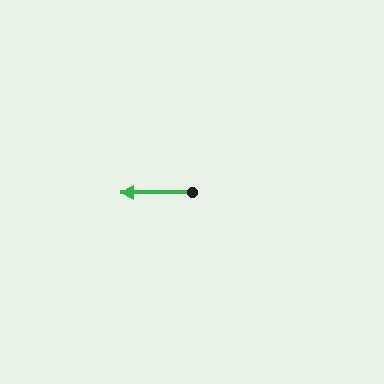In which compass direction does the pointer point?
West.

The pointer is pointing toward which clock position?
Roughly 9 o'clock.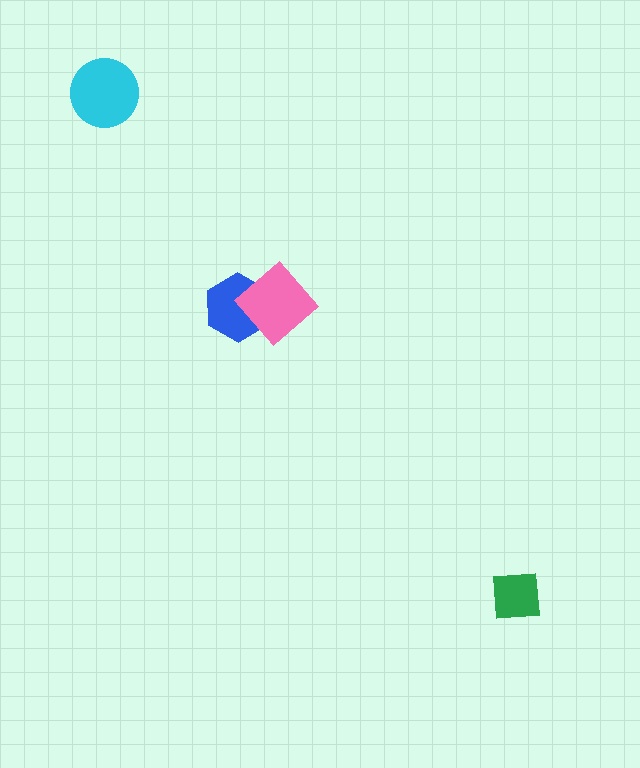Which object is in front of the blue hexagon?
The pink diamond is in front of the blue hexagon.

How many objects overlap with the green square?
0 objects overlap with the green square.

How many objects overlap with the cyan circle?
0 objects overlap with the cyan circle.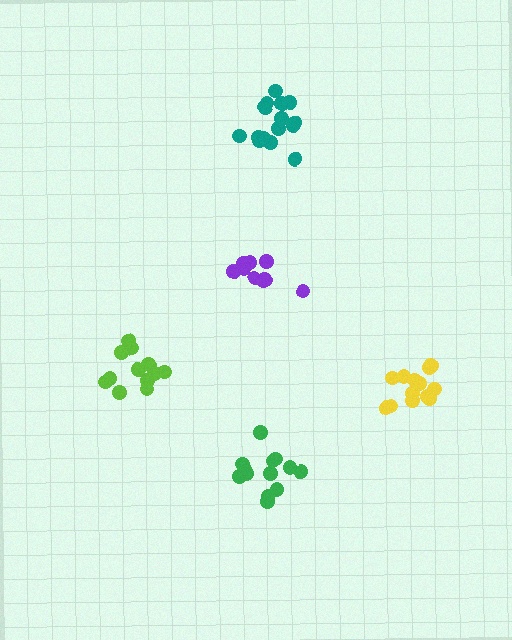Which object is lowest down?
The green cluster is bottommost.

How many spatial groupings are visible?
There are 5 spatial groupings.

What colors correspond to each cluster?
The clusters are colored: lime, purple, green, teal, yellow.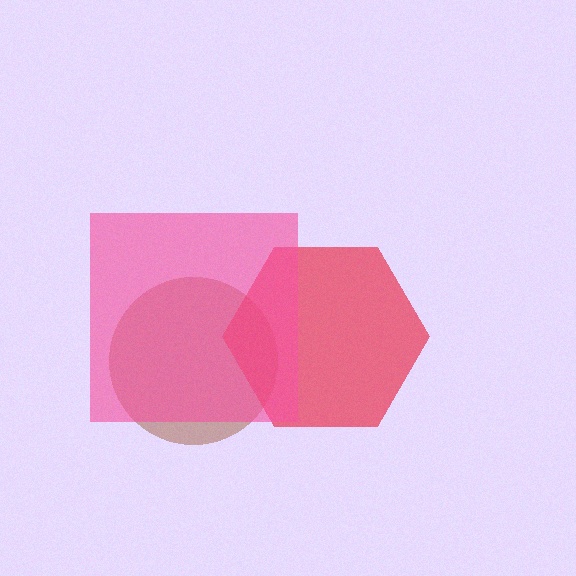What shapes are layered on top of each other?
The layered shapes are: a brown circle, a red hexagon, a pink square.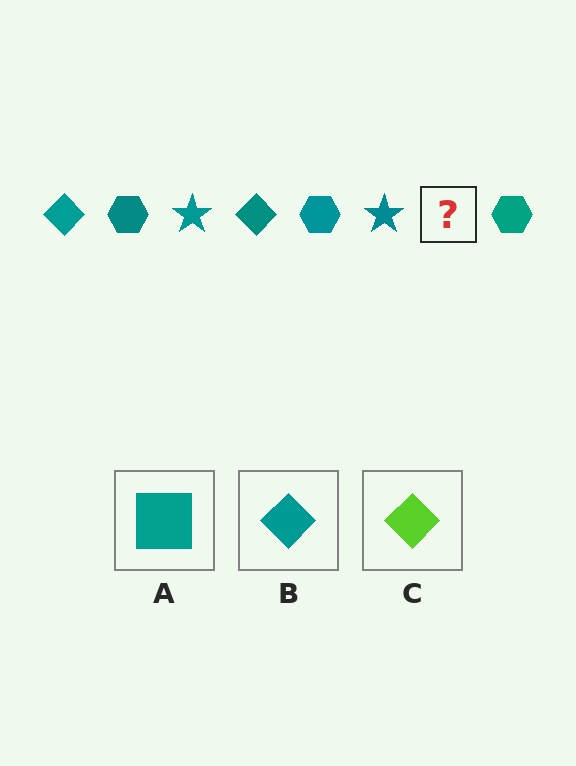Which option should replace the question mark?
Option B.